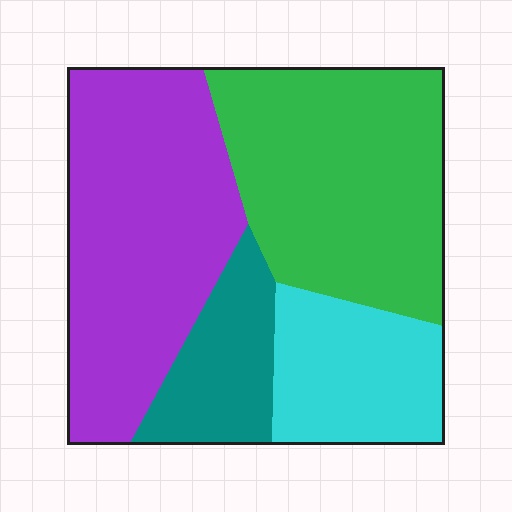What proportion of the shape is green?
Green takes up about one third (1/3) of the shape.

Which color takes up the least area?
Teal, at roughly 15%.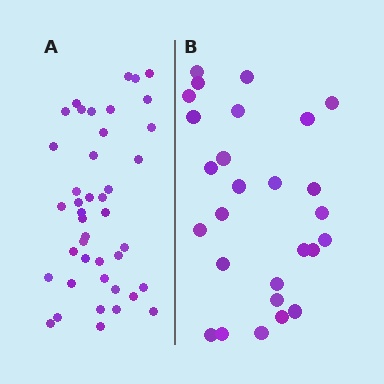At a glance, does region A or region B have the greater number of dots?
Region A (the left region) has more dots.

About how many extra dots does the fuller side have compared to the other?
Region A has approximately 15 more dots than region B.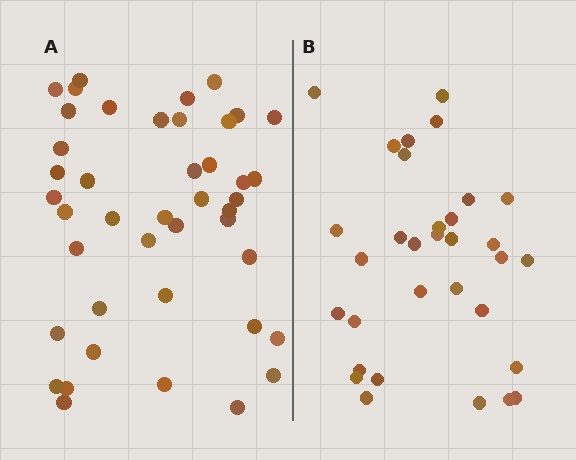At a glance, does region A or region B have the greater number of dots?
Region A (the left region) has more dots.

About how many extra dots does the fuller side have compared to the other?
Region A has roughly 12 or so more dots than region B.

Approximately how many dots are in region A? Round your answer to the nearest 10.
About 40 dots. (The exact count is 43, which rounds to 40.)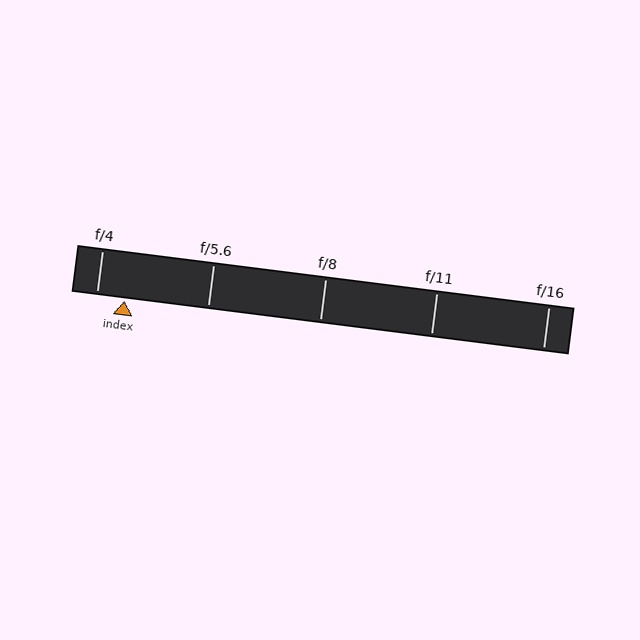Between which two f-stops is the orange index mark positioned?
The index mark is between f/4 and f/5.6.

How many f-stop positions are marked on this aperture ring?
There are 5 f-stop positions marked.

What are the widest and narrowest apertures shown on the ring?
The widest aperture shown is f/4 and the narrowest is f/16.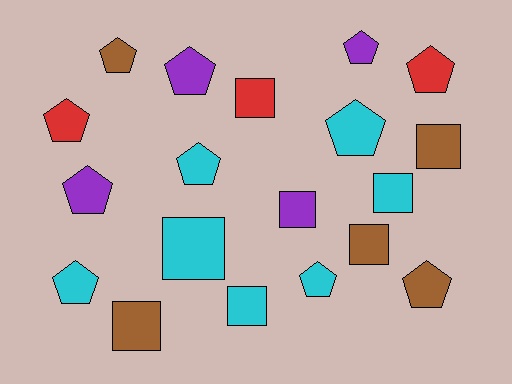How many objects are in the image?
There are 19 objects.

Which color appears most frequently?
Cyan, with 7 objects.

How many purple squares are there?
There is 1 purple square.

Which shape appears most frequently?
Pentagon, with 11 objects.